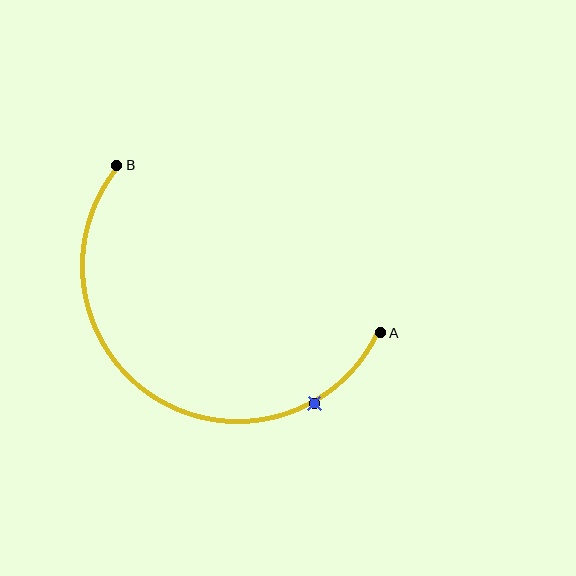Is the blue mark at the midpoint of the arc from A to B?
No. The blue mark lies on the arc but is closer to endpoint A. The arc midpoint would be at the point on the curve equidistant along the arc from both A and B.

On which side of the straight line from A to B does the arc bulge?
The arc bulges below the straight line connecting A and B.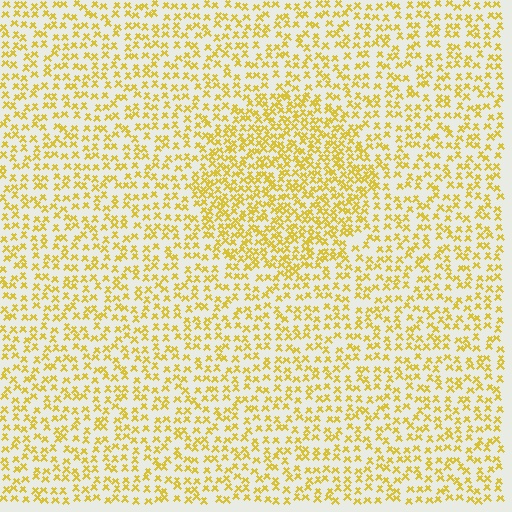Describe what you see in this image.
The image contains small yellow elements arranged at two different densities. A circle-shaped region is visible where the elements are more densely packed than the surrounding area.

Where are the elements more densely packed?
The elements are more densely packed inside the circle boundary.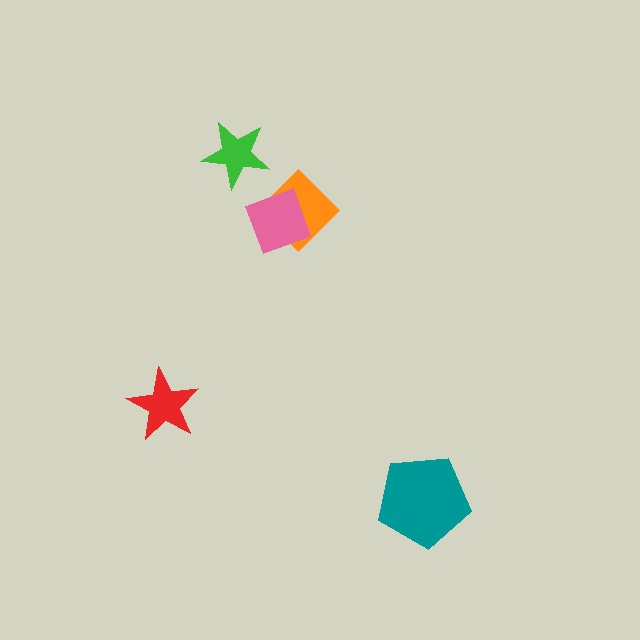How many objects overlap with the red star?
0 objects overlap with the red star.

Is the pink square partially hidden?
No, no other shape covers it.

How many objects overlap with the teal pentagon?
0 objects overlap with the teal pentagon.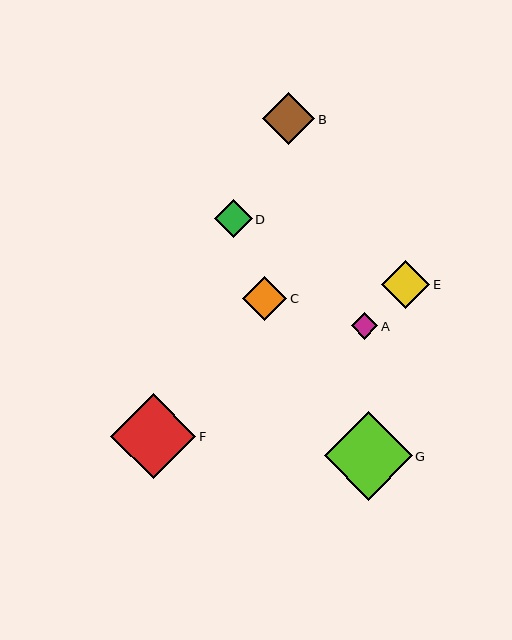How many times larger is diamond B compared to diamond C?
Diamond B is approximately 1.2 times the size of diamond C.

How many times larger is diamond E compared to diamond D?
Diamond E is approximately 1.3 times the size of diamond D.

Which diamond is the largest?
Diamond G is the largest with a size of approximately 88 pixels.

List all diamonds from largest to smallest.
From largest to smallest: G, F, B, E, C, D, A.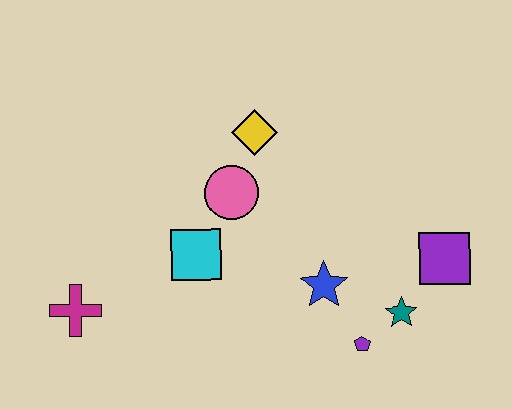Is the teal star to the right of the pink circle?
Yes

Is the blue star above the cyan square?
No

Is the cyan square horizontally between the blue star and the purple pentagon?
No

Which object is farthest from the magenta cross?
The purple square is farthest from the magenta cross.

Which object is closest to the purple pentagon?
The teal star is closest to the purple pentagon.